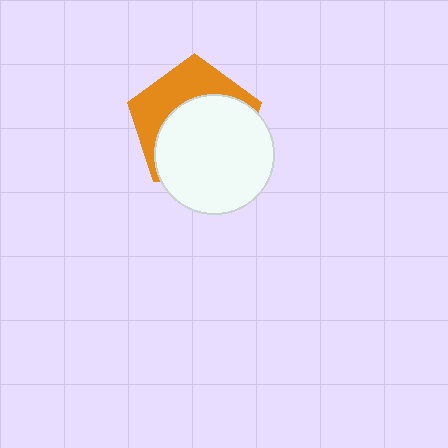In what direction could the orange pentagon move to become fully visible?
The orange pentagon could move up. That would shift it out from behind the white circle entirely.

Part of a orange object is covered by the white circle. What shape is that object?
It is a pentagon.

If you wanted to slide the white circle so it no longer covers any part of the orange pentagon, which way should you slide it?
Slide it down — that is the most direct way to separate the two shapes.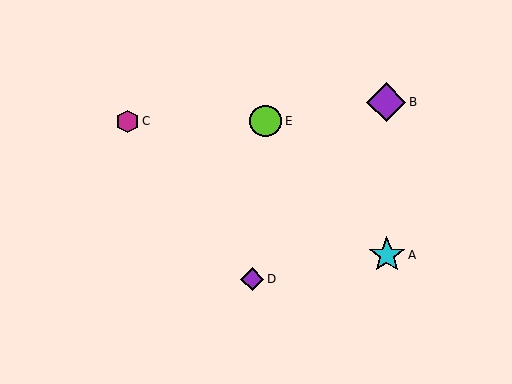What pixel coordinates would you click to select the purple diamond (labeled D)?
Click at (252, 279) to select the purple diamond D.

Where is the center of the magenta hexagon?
The center of the magenta hexagon is at (128, 121).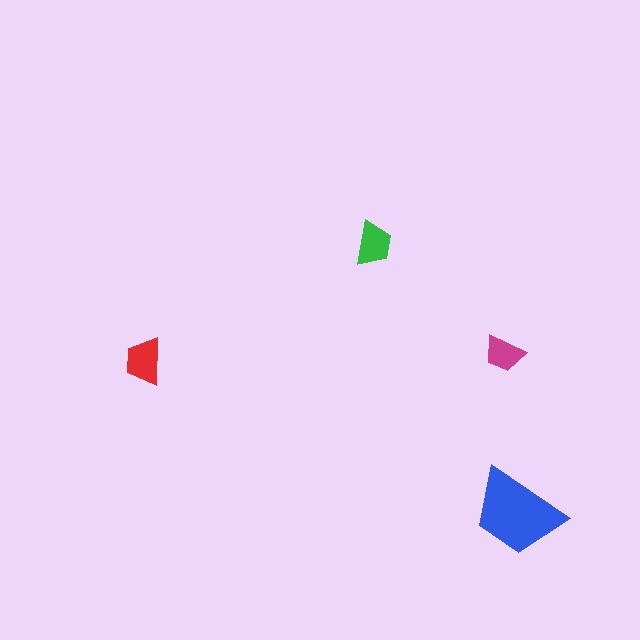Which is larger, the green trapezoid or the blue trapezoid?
The blue one.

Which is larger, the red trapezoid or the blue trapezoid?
The blue one.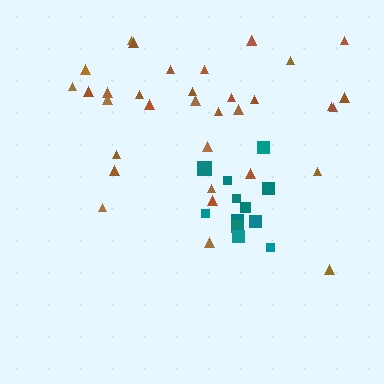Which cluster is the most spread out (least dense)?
Brown.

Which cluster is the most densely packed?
Teal.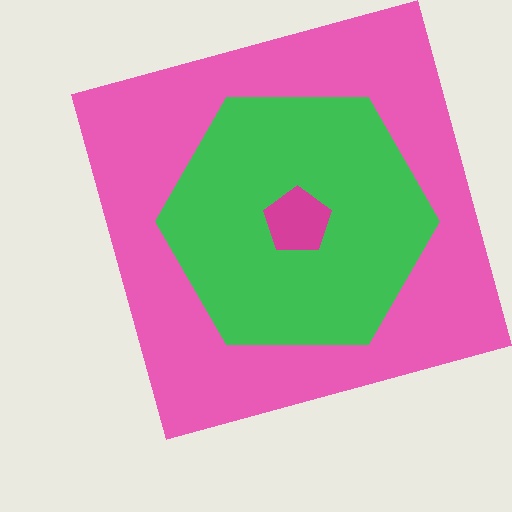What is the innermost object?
The magenta pentagon.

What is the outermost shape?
The pink square.